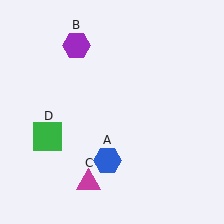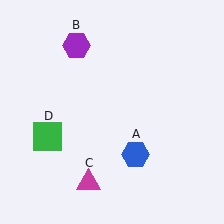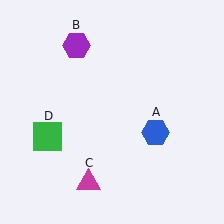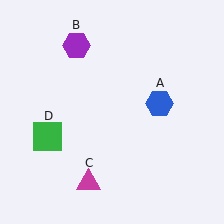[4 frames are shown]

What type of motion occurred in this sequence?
The blue hexagon (object A) rotated counterclockwise around the center of the scene.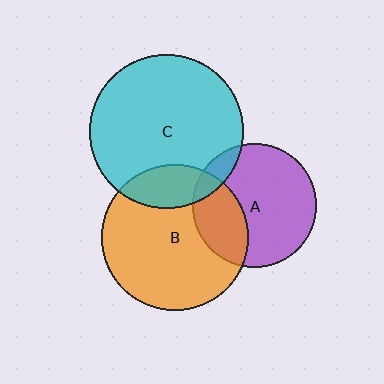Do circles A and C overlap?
Yes.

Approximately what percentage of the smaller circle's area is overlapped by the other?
Approximately 10%.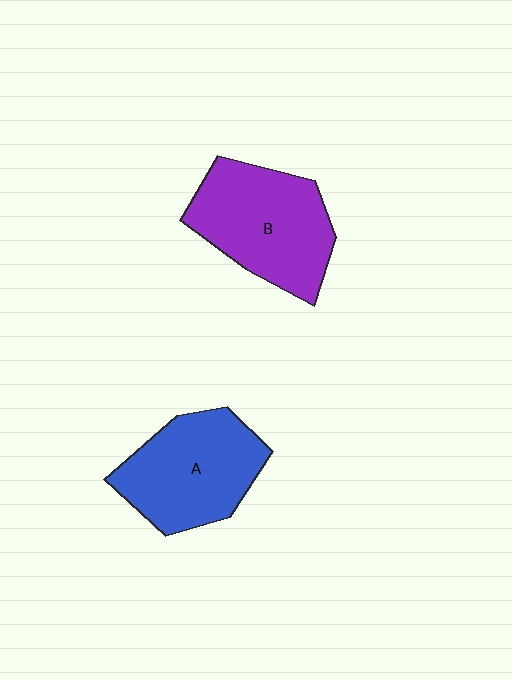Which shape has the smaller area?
Shape A (blue).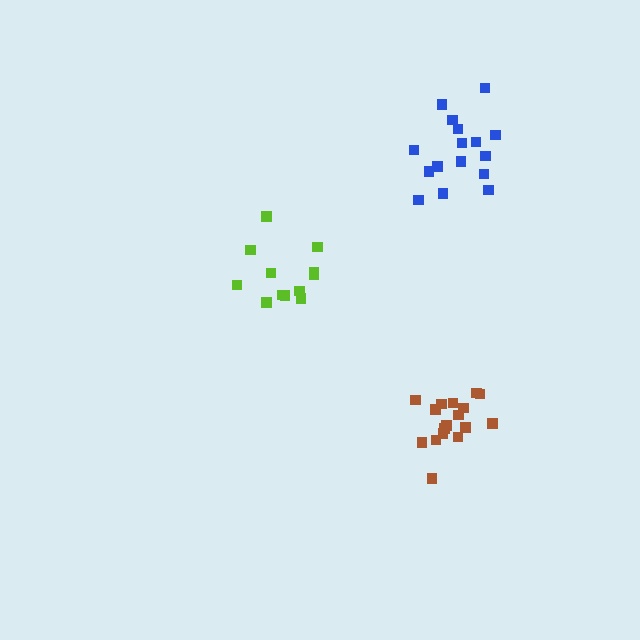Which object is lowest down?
The brown cluster is bottommost.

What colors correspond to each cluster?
The clusters are colored: brown, lime, blue.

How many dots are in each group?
Group 1: 17 dots, Group 2: 12 dots, Group 3: 16 dots (45 total).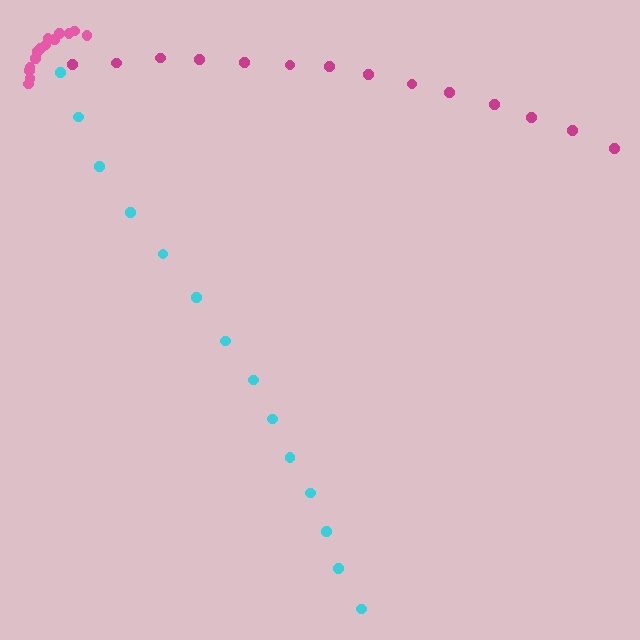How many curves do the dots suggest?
There are 3 distinct paths.